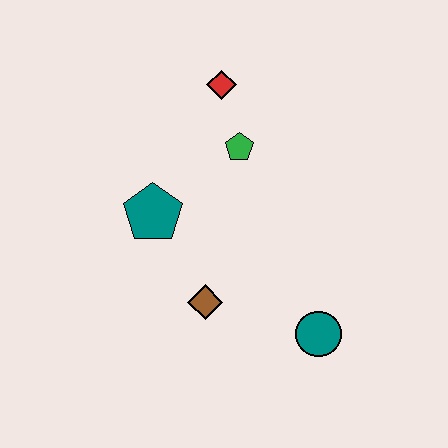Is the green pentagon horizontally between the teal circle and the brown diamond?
Yes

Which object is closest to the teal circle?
The brown diamond is closest to the teal circle.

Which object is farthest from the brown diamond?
The red diamond is farthest from the brown diamond.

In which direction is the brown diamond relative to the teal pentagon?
The brown diamond is below the teal pentagon.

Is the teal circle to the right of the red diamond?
Yes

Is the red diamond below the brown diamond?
No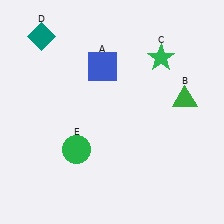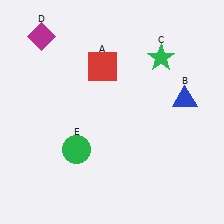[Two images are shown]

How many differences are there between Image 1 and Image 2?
There are 3 differences between the two images.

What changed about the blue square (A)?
In Image 1, A is blue. In Image 2, it changed to red.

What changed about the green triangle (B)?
In Image 1, B is green. In Image 2, it changed to blue.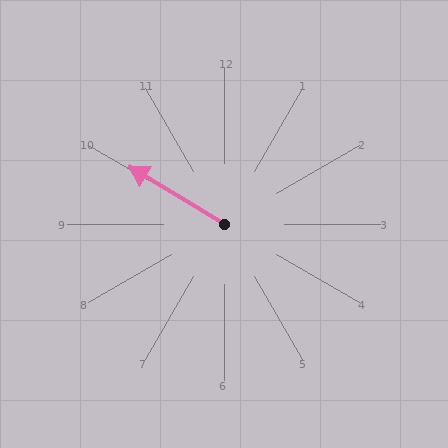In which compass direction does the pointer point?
Northwest.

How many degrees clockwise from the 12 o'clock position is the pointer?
Approximately 301 degrees.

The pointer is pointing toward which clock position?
Roughly 10 o'clock.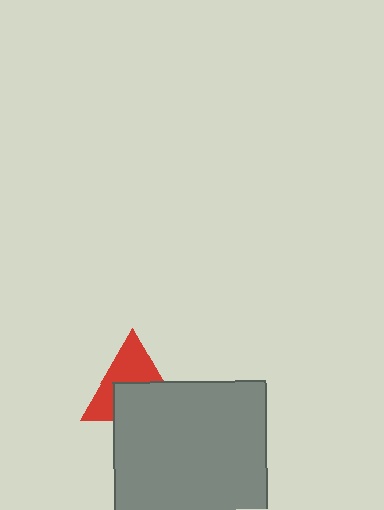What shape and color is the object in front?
The object in front is a gray square.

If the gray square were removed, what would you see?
You would see the complete red triangle.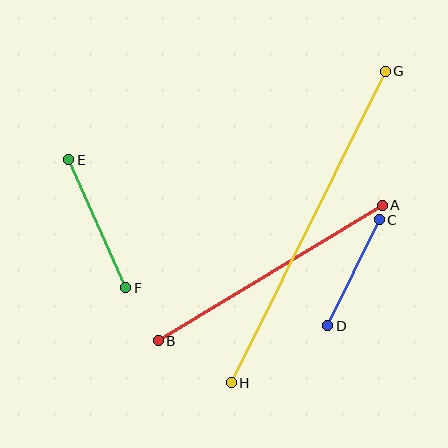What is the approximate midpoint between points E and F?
The midpoint is at approximately (97, 224) pixels.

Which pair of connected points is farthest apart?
Points G and H are farthest apart.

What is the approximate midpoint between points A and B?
The midpoint is at approximately (270, 273) pixels.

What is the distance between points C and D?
The distance is approximately 118 pixels.